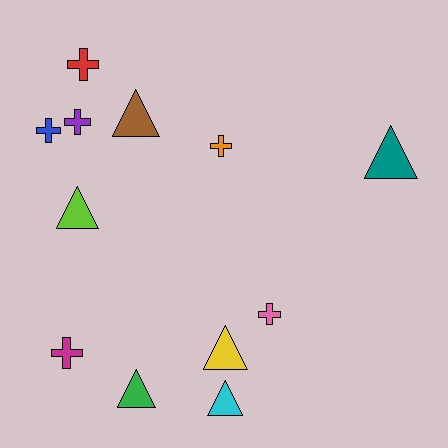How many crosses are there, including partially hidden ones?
There are 6 crosses.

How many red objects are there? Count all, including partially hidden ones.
There is 1 red object.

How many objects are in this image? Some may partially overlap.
There are 12 objects.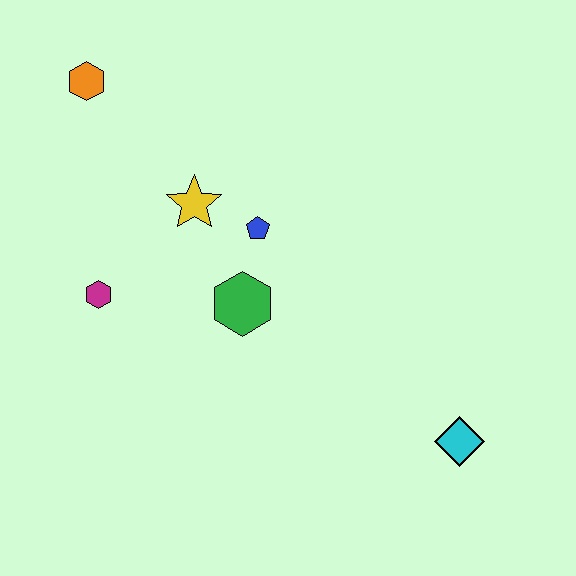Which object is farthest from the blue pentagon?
The cyan diamond is farthest from the blue pentagon.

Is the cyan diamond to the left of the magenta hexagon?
No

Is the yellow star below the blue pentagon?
No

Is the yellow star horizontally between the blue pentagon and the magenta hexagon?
Yes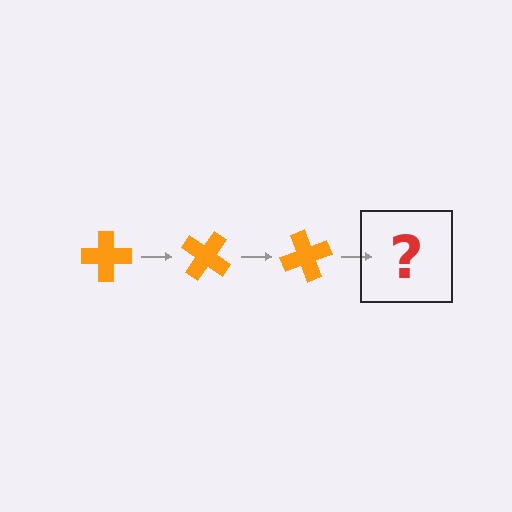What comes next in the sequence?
The next element should be an orange cross rotated 105 degrees.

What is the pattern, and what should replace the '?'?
The pattern is that the cross rotates 35 degrees each step. The '?' should be an orange cross rotated 105 degrees.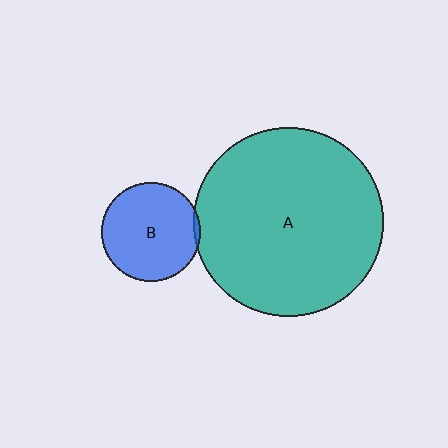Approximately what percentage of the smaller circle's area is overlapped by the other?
Approximately 5%.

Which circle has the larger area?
Circle A (teal).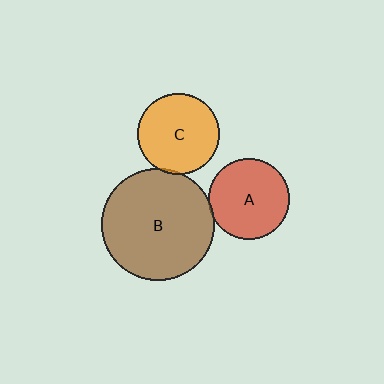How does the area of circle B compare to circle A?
Approximately 1.9 times.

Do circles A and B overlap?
Yes.